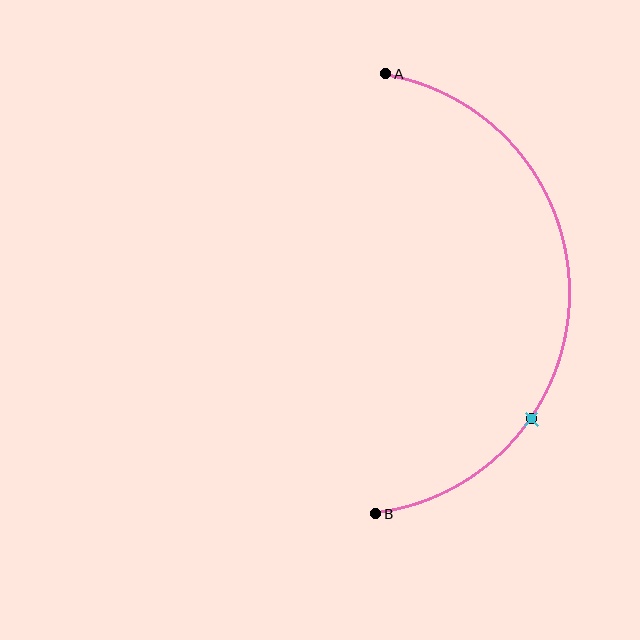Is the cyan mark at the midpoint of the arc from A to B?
No. The cyan mark lies on the arc but is closer to endpoint B. The arc midpoint would be at the point on the curve equidistant along the arc from both A and B.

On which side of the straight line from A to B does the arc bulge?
The arc bulges to the right of the straight line connecting A and B.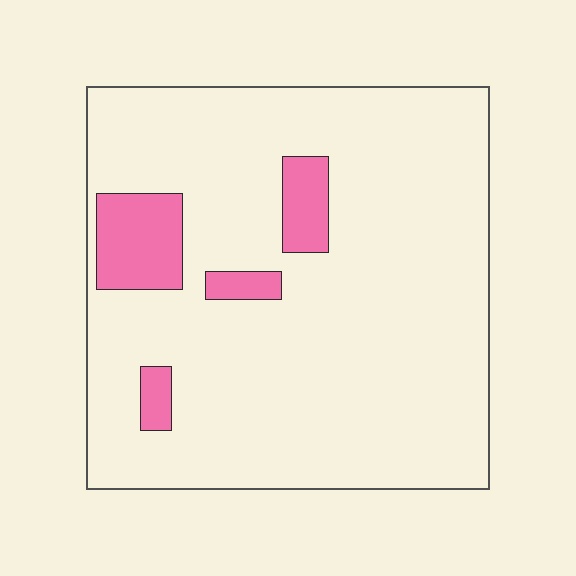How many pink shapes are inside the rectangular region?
4.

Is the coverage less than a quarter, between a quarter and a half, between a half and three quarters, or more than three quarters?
Less than a quarter.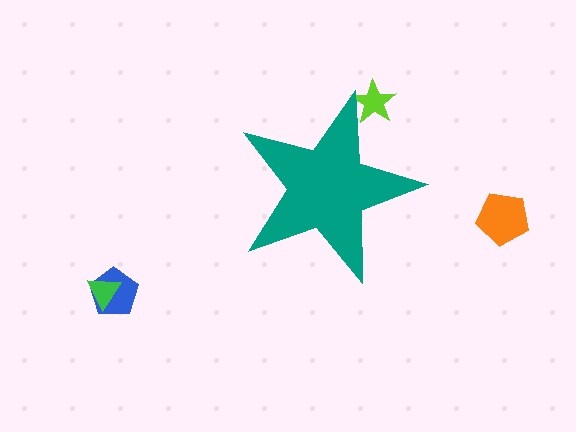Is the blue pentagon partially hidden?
No, the blue pentagon is fully visible.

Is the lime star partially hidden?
Yes, the lime star is partially hidden behind the teal star.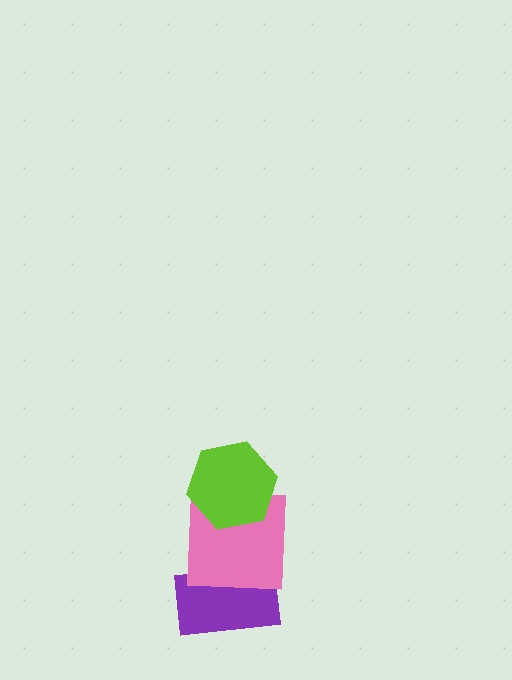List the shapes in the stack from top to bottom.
From top to bottom: the lime hexagon, the pink square, the purple rectangle.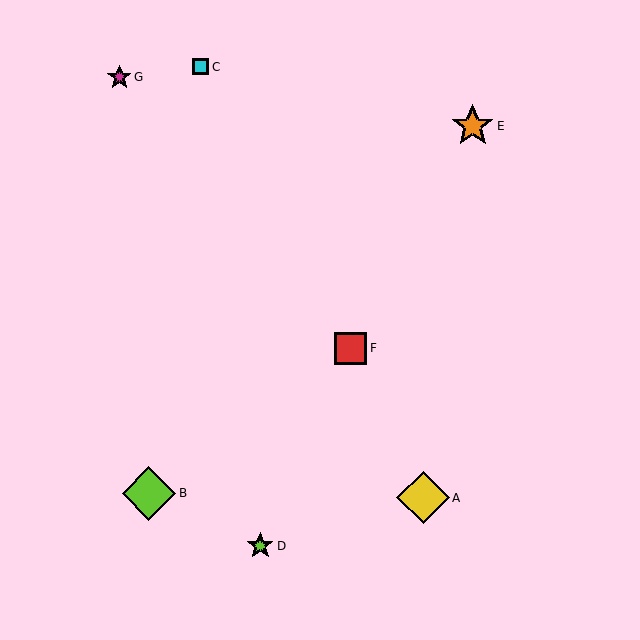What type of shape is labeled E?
Shape E is an orange star.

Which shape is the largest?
The lime diamond (labeled B) is the largest.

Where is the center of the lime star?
The center of the lime star is at (260, 546).